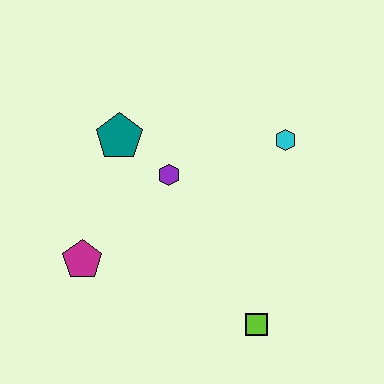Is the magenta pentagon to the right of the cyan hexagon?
No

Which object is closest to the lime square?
The purple hexagon is closest to the lime square.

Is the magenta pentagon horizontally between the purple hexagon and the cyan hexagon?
No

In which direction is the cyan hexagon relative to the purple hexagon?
The cyan hexagon is to the right of the purple hexagon.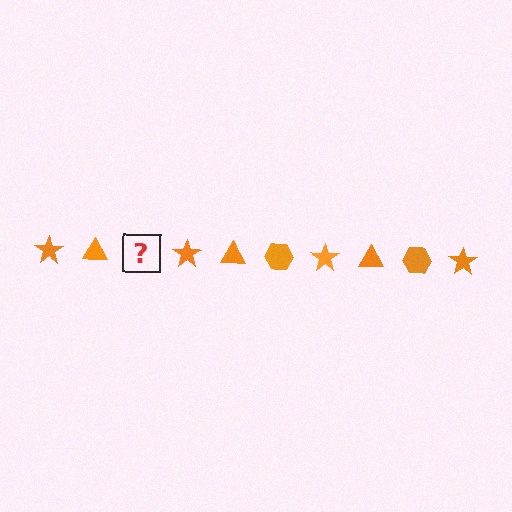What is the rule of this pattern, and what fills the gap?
The rule is that the pattern cycles through star, triangle, hexagon shapes in orange. The gap should be filled with an orange hexagon.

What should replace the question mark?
The question mark should be replaced with an orange hexagon.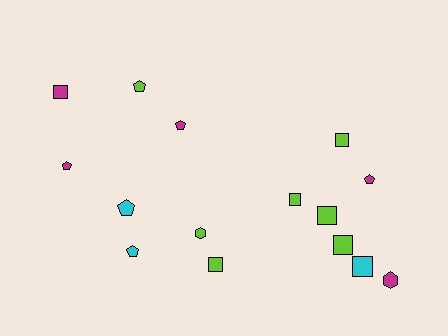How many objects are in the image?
There are 15 objects.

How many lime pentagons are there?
There is 1 lime pentagon.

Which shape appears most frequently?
Square, with 7 objects.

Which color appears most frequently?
Lime, with 7 objects.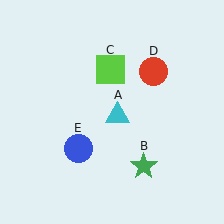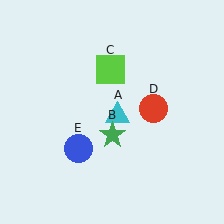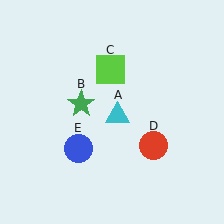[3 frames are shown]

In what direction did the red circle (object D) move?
The red circle (object D) moved down.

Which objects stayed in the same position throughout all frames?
Cyan triangle (object A) and lime square (object C) and blue circle (object E) remained stationary.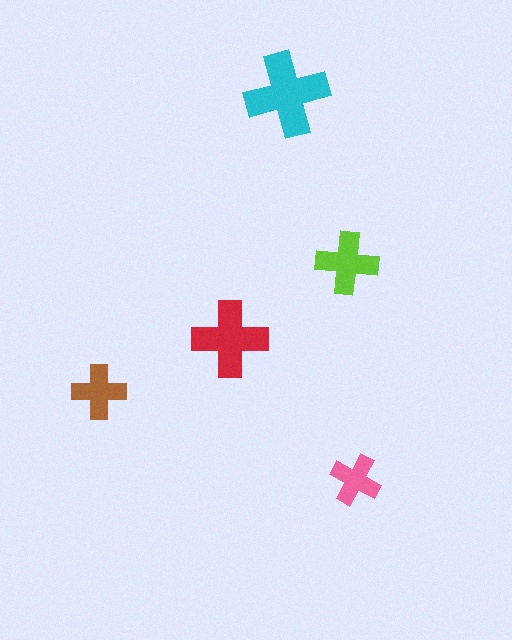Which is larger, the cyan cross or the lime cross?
The cyan one.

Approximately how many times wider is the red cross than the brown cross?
About 1.5 times wider.